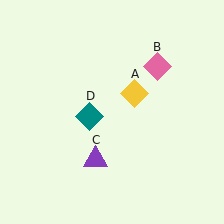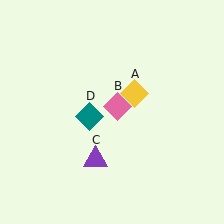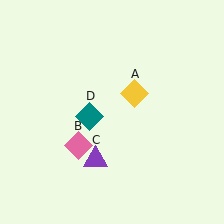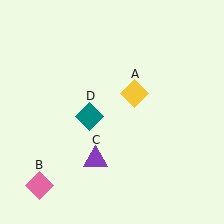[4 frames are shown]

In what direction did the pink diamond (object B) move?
The pink diamond (object B) moved down and to the left.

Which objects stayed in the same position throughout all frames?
Yellow diamond (object A) and purple triangle (object C) and teal diamond (object D) remained stationary.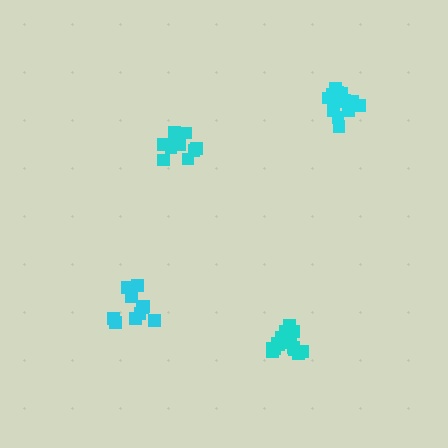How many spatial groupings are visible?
There are 4 spatial groupings.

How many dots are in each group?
Group 1: 14 dots, Group 2: 10 dots, Group 3: 14 dots, Group 4: 13 dots (51 total).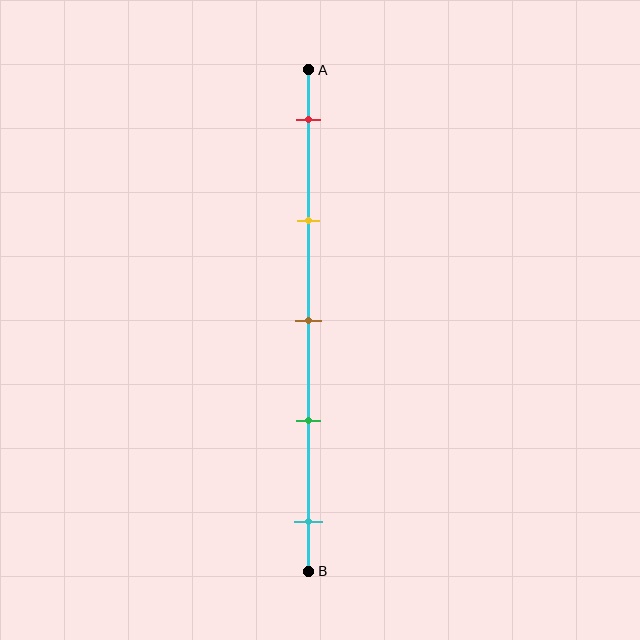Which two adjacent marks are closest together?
The brown and green marks are the closest adjacent pair.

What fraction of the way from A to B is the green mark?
The green mark is approximately 70% (0.7) of the way from A to B.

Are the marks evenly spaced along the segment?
Yes, the marks are approximately evenly spaced.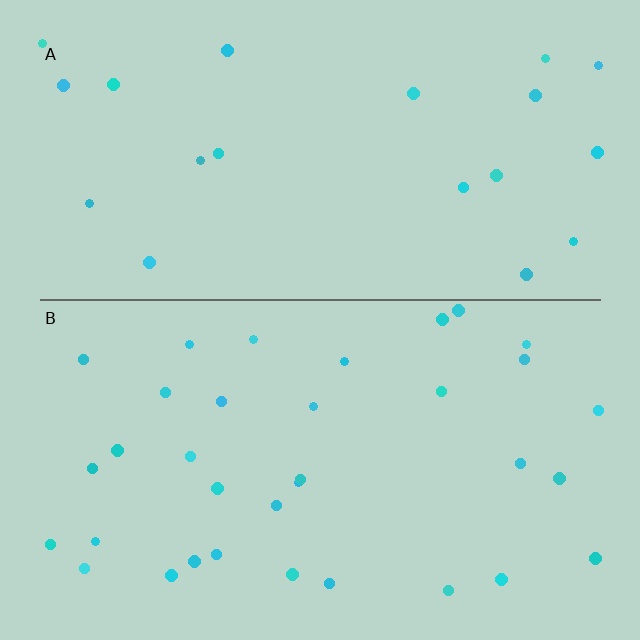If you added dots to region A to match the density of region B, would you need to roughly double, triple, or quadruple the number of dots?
Approximately double.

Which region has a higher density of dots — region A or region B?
B (the bottom).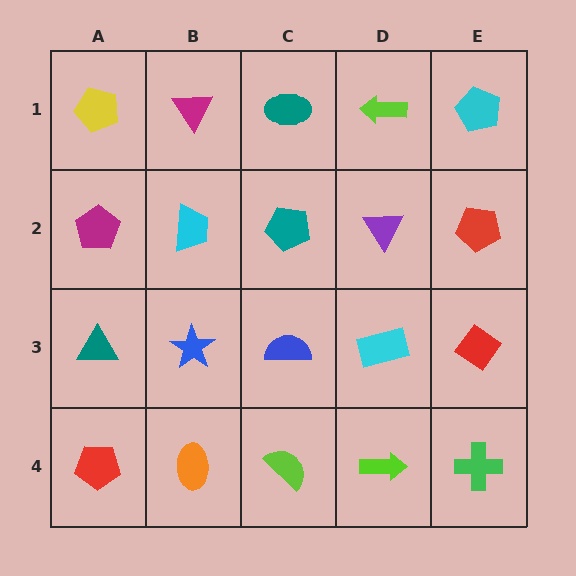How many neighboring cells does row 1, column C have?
3.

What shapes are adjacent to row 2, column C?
A teal ellipse (row 1, column C), a blue semicircle (row 3, column C), a cyan trapezoid (row 2, column B), a purple triangle (row 2, column D).